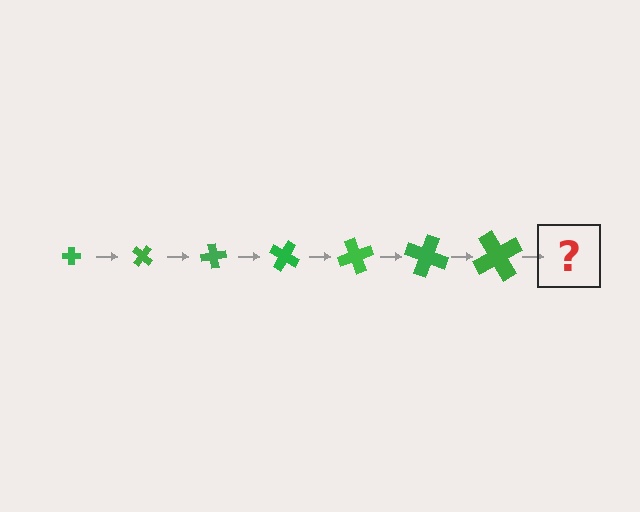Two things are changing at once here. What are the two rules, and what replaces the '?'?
The two rules are that the cross grows larger each step and it rotates 40 degrees each step. The '?' should be a cross, larger than the previous one and rotated 280 degrees from the start.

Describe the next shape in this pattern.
It should be a cross, larger than the previous one and rotated 280 degrees from the start.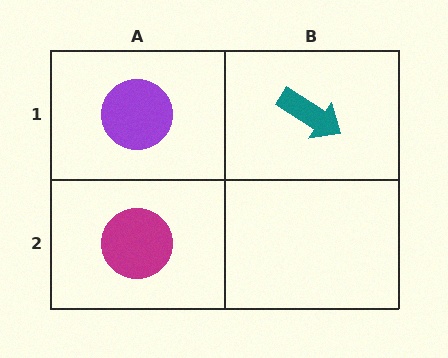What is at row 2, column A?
A magenta circle.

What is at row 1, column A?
A purple circle.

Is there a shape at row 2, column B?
No, that cell is empty.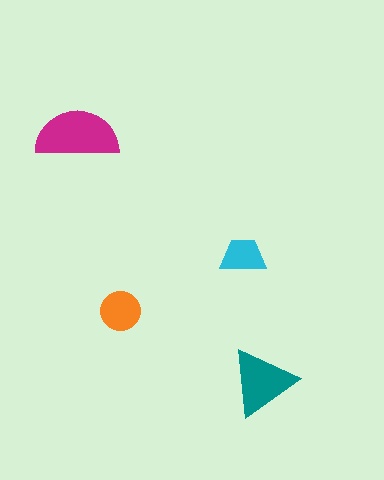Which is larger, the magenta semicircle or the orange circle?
The magenta semicircle.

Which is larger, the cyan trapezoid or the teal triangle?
The teal triangle.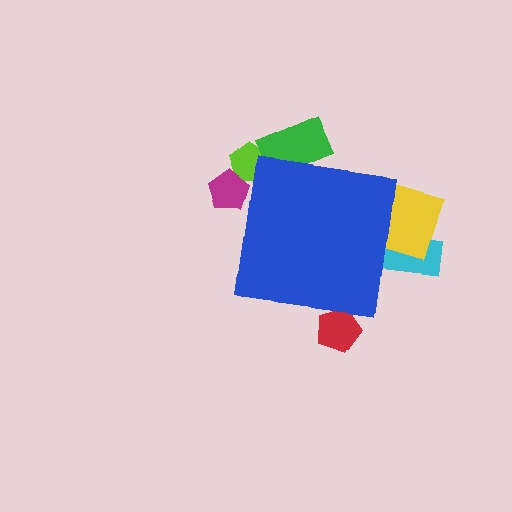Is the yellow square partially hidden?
Yes, the yellow square is partially hidden behind the blue square.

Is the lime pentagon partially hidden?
Yes, the lime pentagon is partially hidden behind the blue square.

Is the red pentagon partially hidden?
Yes, the red pentagon is partially hidden behind the blue square.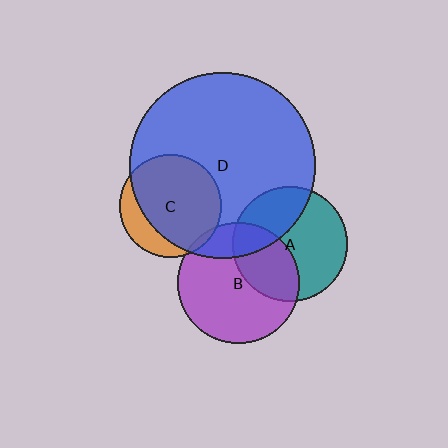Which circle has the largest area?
Circle D (blue).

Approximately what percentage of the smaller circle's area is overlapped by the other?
Approximately 80%.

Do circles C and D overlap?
Yes.